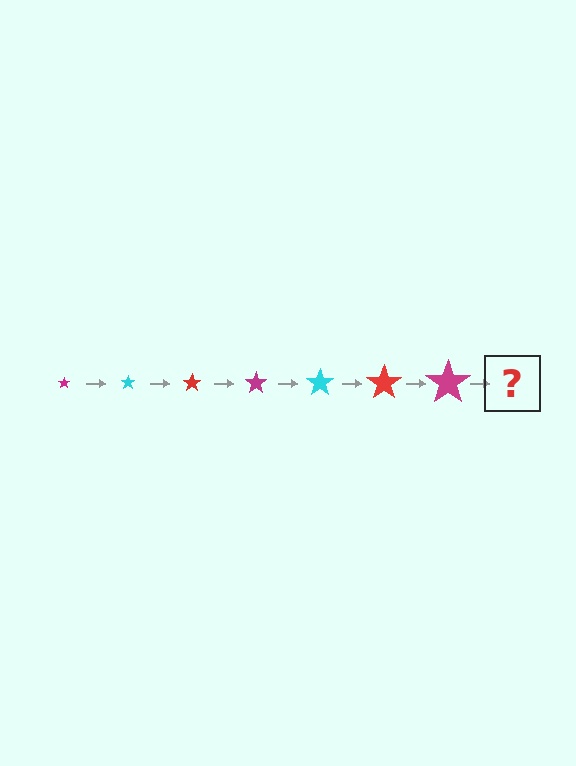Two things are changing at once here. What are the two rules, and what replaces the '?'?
The two rules are that the star grows larger each step and the color cycles through magenta, cyan, and red. The '?' should be a cyan star, larger than the previous one.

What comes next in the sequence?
The next element should be a cyan star, larger than the previous one.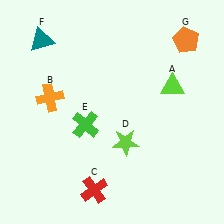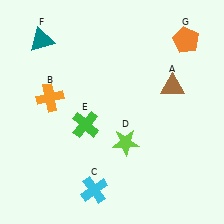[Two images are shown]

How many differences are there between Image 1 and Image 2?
There are 2 differences between the two images.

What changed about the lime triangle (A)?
In Image 1, A is lime. In Image 2, it changed to brown.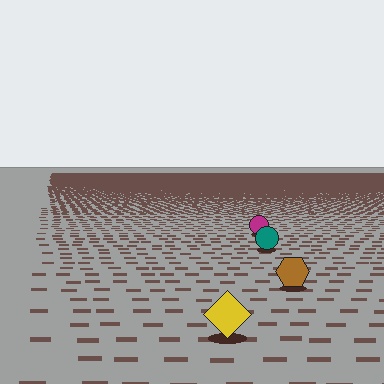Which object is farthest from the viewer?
The magenta circle is farthest from the viewer. It appears smaller and the ground texture around it is denser.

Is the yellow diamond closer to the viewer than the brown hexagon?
Yes. The yellow diamond is closer — you can tell from the texture gradient: the ground texture is coarser near it.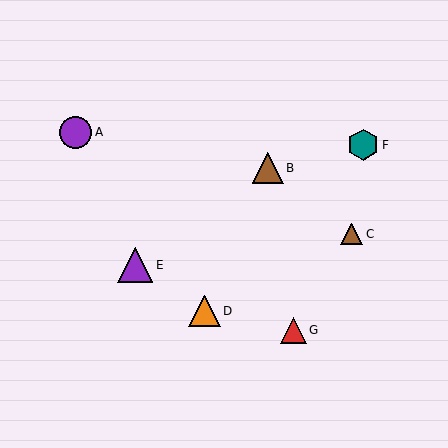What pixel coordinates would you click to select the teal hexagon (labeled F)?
Click at (363, 145) to select the teal hexagon F.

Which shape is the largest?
The purple triangle (labeled E) is the largest.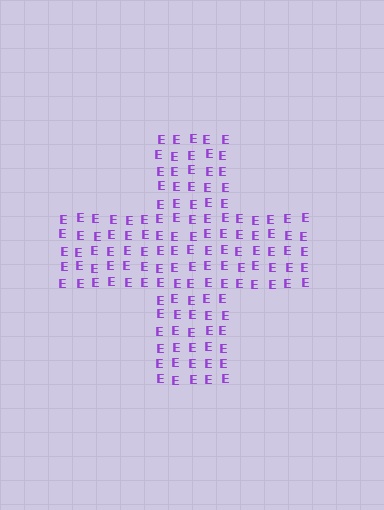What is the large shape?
The large shape is a cross.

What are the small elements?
The small elements are letter E's.